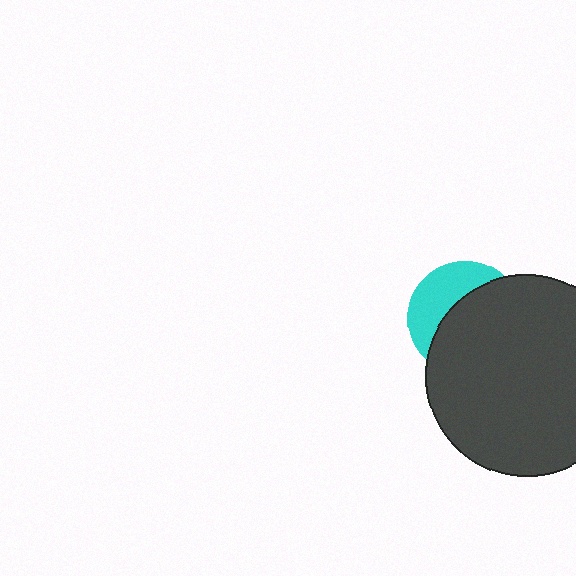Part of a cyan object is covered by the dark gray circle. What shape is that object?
It is a circle.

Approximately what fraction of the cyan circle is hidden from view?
Roughly 63% of the cyan circle is hidden behind the dark gray circle.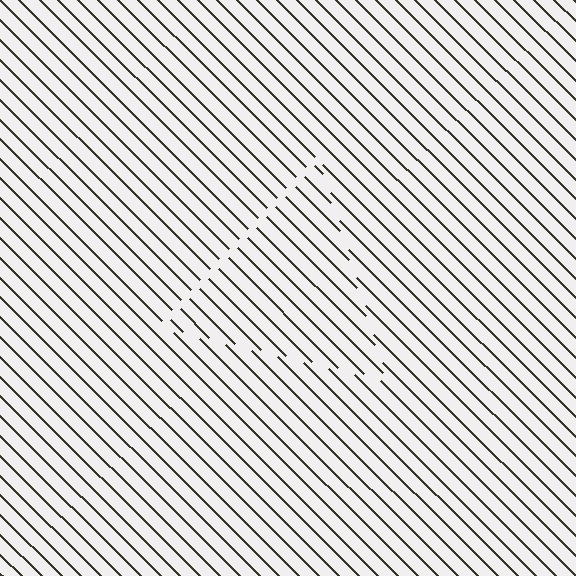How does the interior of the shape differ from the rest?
The interior of the shape contains the same grating, shifted by half a period — the contour is defined by the phase discontinuity where line-ends from the inner and outer gratings abut.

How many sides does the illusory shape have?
3 sides — the line-ends trace a triangle.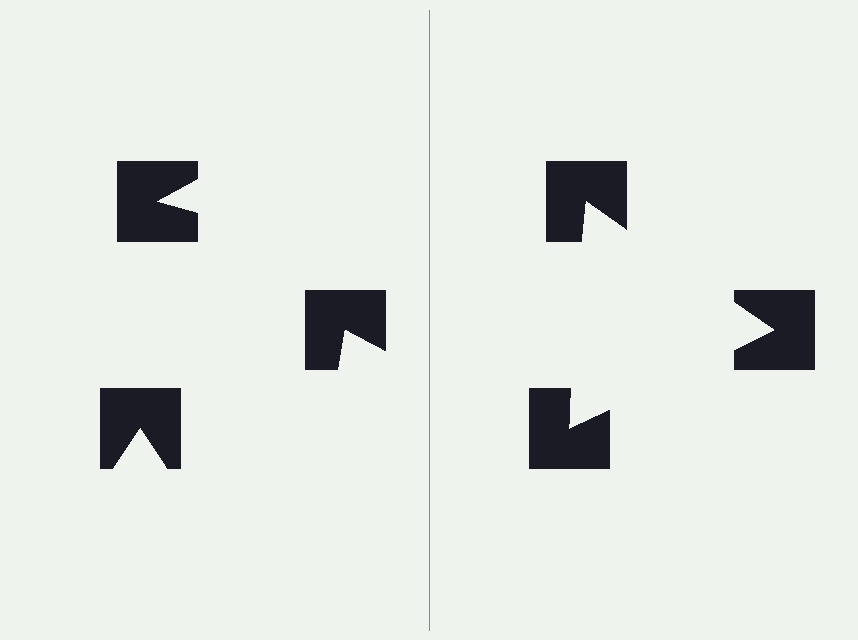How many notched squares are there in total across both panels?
6 — 3 on each side.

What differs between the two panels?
The notched squares are positioned identically on both sides; only the wedge orientations differ. On the right they align to a triangle; on the left they are misaligned.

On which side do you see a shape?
An illusory triangle appears on the right side. On the left side the wedge cuts are rotated, so no coherent shape forms.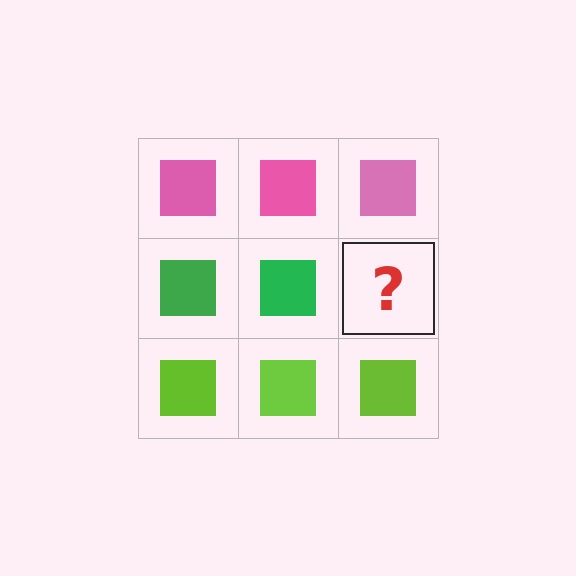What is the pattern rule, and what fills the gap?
The rule is that each row has a consistent color. The gap should be filled with a green square.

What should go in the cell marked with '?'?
The missing cell should contain a green square.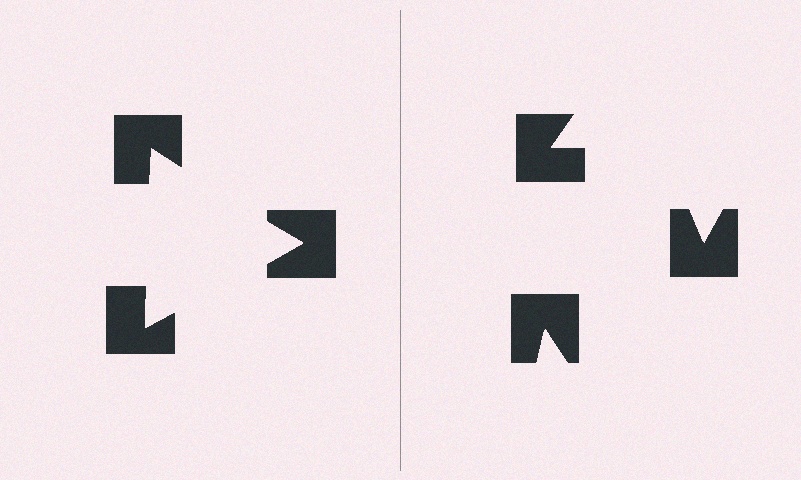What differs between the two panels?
The notched squares are positioned identically on both sides; only the wedge orientations differ. On the left they align to a triangle; on the right they are misaligned.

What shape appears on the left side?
An illusory triangle.